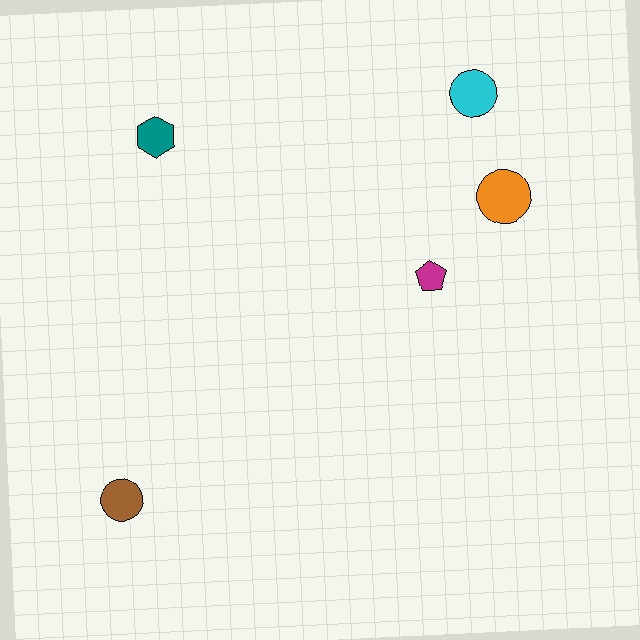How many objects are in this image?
There are 5 objects.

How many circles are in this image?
There are 3 circles.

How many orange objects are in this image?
There is 1 orange object.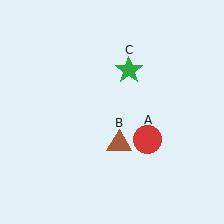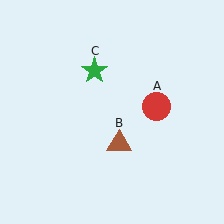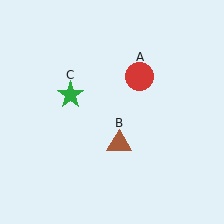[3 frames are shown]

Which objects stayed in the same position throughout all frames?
Brown triangle (object B) remained stationary.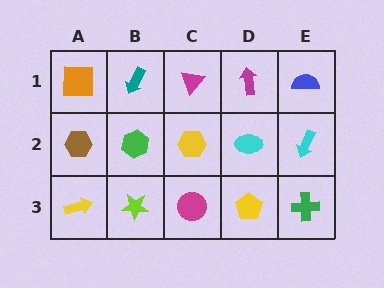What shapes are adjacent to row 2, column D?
A magenta arrow (row 1, column D), a yellow pentagon (row 3, column D), a yellow hexagon (row 2, column C), a cyan arrow (row 2, column E).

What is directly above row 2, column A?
An orange square.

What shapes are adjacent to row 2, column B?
A teal arrow (row 1, column B), a lime star (row 3, column B), a brown hexagon (row 2, column A), a yellow hexagon (row 2, column C).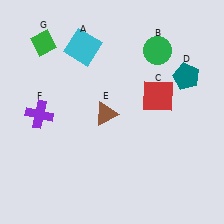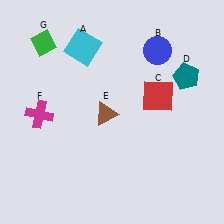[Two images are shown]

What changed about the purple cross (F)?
In Image 1, F is purple. In Image 2, it changed to magenta.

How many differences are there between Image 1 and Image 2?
There are 2 differences between the two images.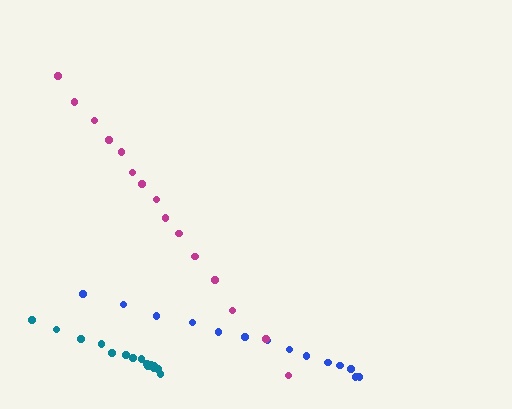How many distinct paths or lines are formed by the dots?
There are 3 distinct paths.